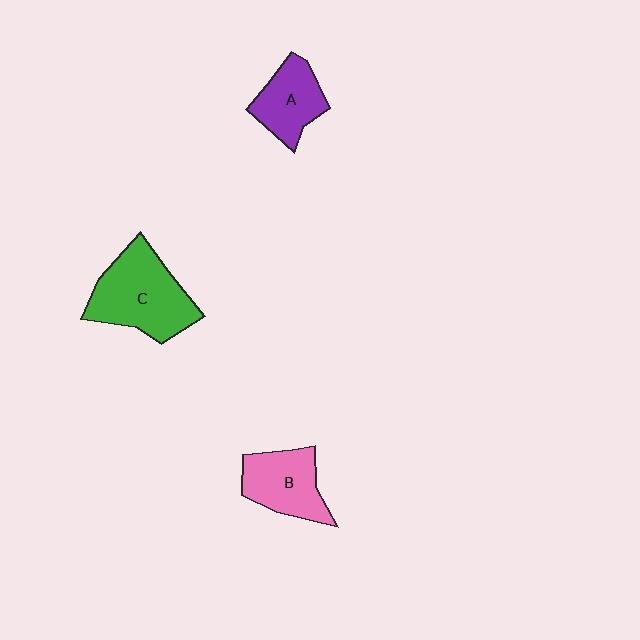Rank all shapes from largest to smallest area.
From largest to smallest: C (green), B (pink), A (purple).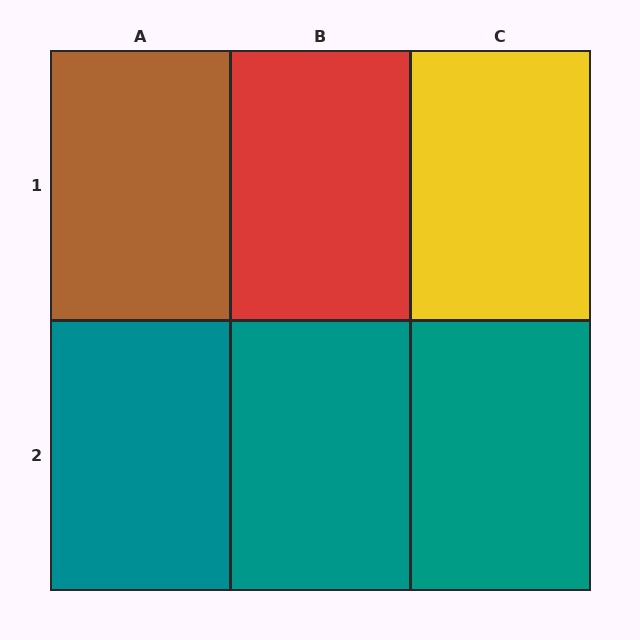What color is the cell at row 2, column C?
Teal.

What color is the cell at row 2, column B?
Teal.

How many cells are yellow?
1 cell is yellow.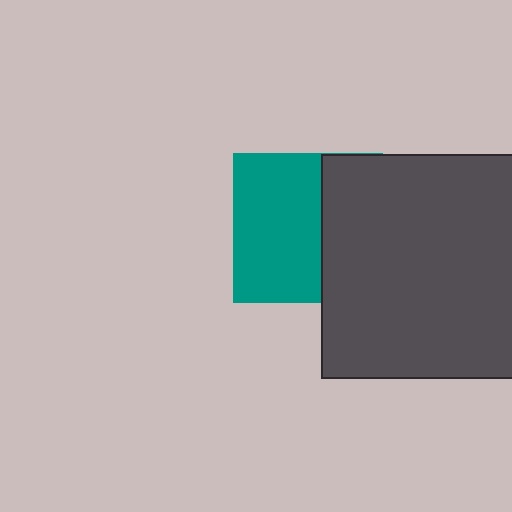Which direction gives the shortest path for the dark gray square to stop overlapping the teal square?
Moving right gives the shortest separation.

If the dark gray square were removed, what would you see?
You would see the complete teal square.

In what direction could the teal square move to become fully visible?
The teal square could move left. That would shift it out from behind the dark gray square entirely.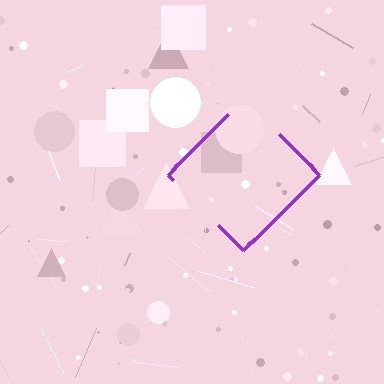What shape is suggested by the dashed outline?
The dashed outline suggests a diamond.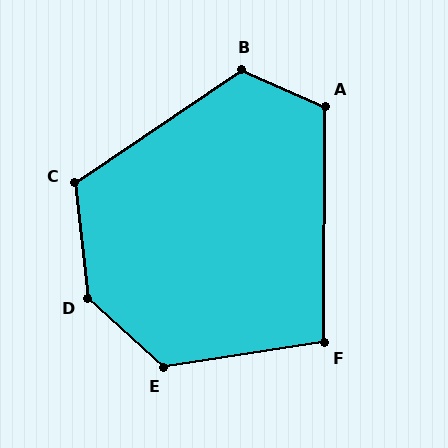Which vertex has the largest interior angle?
D, at approximately 139 degrees.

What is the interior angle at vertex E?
Approximately 129 degrees (obtuse).